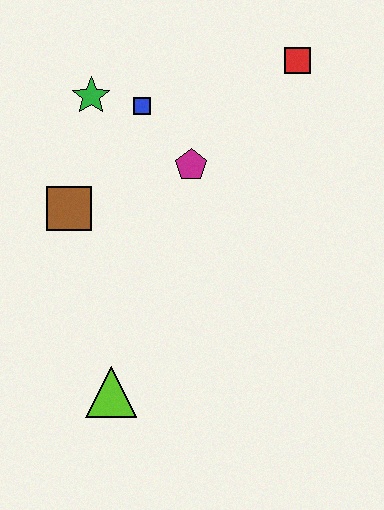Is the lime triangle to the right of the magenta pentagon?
No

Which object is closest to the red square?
The magenta pentagon is closest to the red square.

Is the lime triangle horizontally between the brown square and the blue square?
Yes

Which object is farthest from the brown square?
The red square is farthest from the brown square.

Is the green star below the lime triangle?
No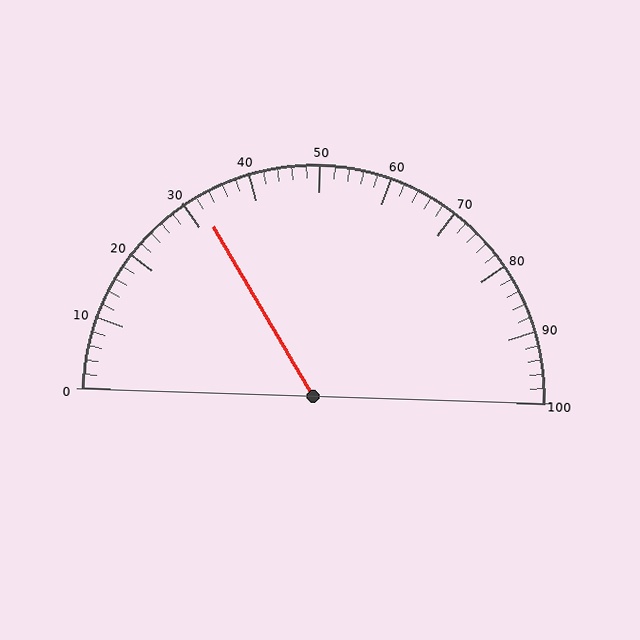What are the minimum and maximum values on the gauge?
The gauge ranges from 0 to 100.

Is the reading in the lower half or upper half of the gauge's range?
The reading is in the lower half of the range (0 to 100).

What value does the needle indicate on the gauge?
The needle indicates approximately 32.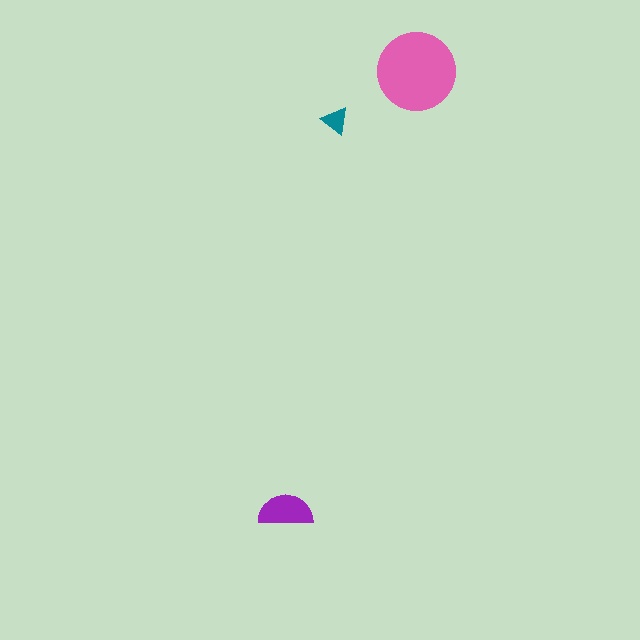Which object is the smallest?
The teal triangle.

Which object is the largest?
The pink circle.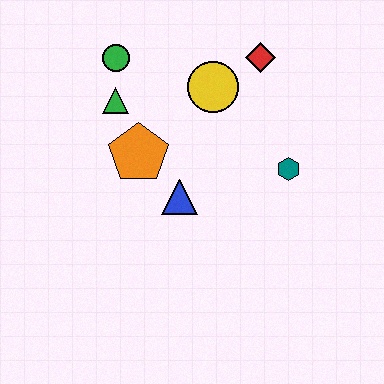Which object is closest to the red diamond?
The yellow circle is closest to the red diamond.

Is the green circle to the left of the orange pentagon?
Yes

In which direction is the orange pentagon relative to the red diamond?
The orange pentagon is to the left of the red diamond.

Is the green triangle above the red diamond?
No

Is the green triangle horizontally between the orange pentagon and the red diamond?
No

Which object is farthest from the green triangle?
The teal hexagon is farthest from the green triangle.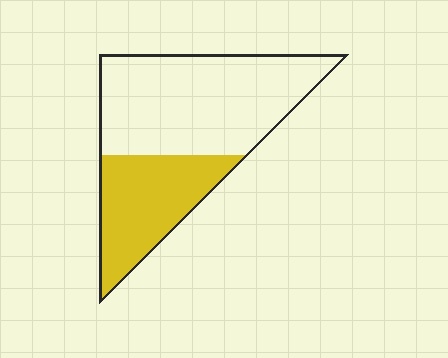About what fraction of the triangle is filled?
About three eighths (3/8).